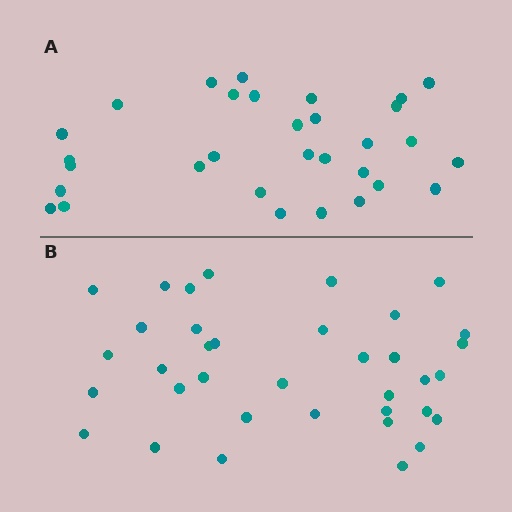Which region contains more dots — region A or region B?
Region B (the bottom region) has more dots.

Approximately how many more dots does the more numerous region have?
Region B has about 5 more dots than region A.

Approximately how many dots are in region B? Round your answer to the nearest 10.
About 40 dots. (The exact count is 36, which rounds to 40.)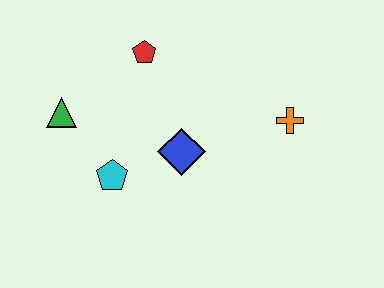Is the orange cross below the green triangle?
Yes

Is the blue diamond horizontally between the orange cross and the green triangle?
Yes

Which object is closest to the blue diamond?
The cyan pentagon is closest to the blue diamond.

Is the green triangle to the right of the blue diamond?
No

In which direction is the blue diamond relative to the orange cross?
The blue diamond is to the left of the orange cross.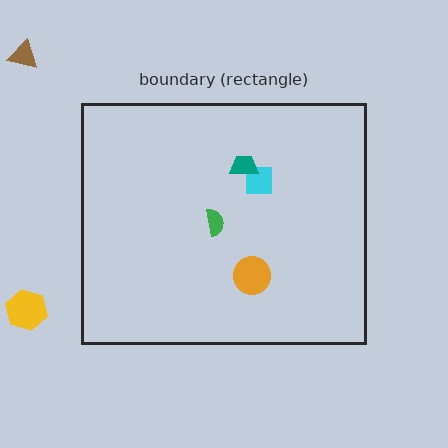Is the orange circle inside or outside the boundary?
Inside.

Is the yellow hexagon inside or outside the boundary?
Outside.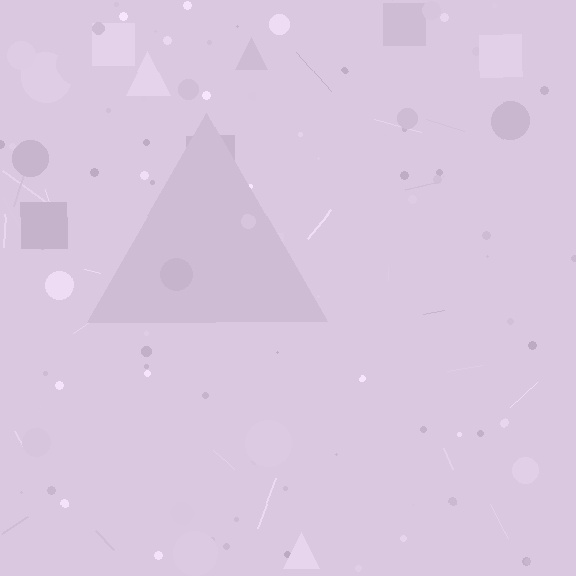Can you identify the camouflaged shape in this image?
The camouflaged shape is a triangle.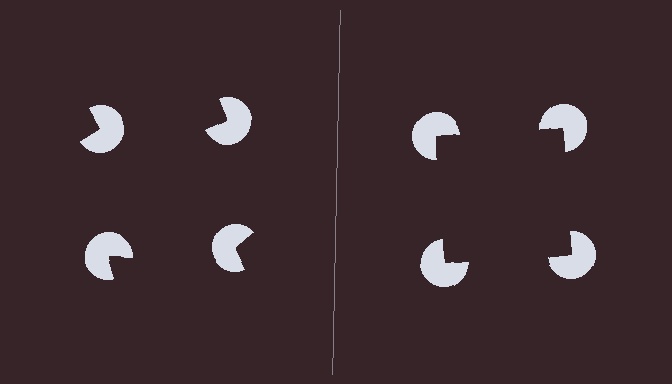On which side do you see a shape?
An illusory square appears on the right side. On the left side the wedge cuts are rotated, so no coherent shape forms.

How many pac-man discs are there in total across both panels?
8 — 4 on each side.